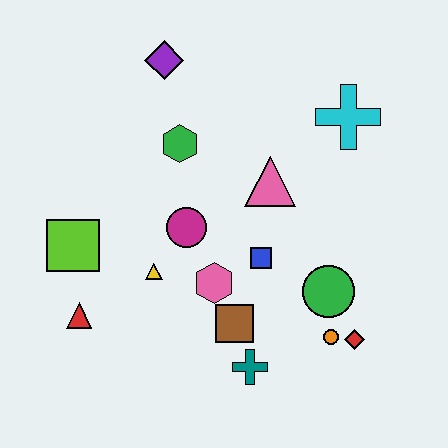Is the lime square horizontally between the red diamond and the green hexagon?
No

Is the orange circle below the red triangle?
Yes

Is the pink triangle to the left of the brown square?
No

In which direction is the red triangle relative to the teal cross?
The red triangle is to the left of the teal cross.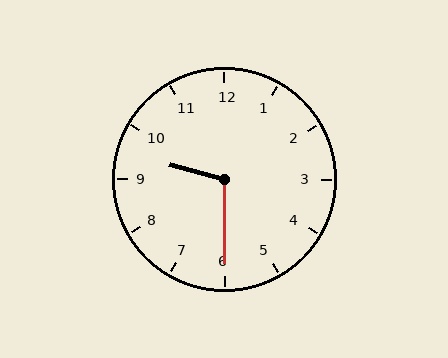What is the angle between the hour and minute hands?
Approximately 105 degrees.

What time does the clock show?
9:30.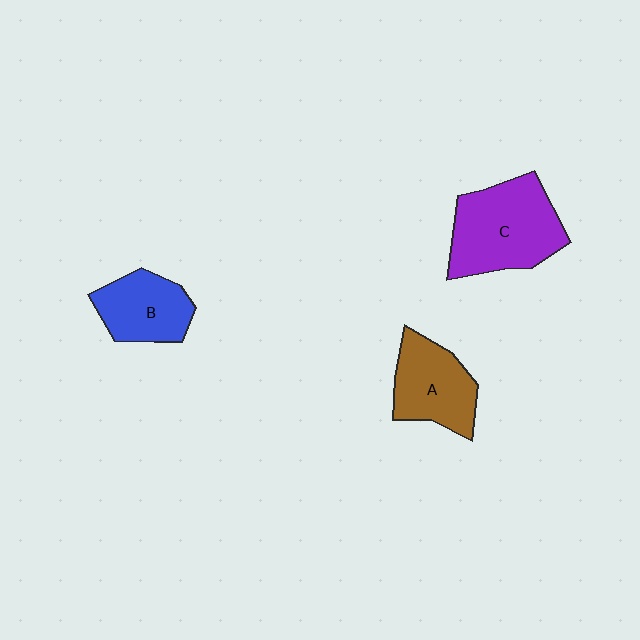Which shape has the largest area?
Shape C (purple).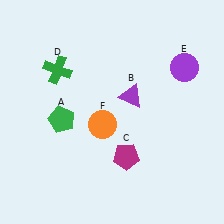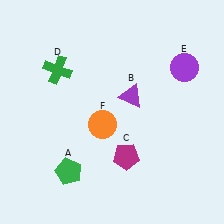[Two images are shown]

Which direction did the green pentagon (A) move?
The green pentagon (A) moved down.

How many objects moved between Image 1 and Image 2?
1 object moved between the two images.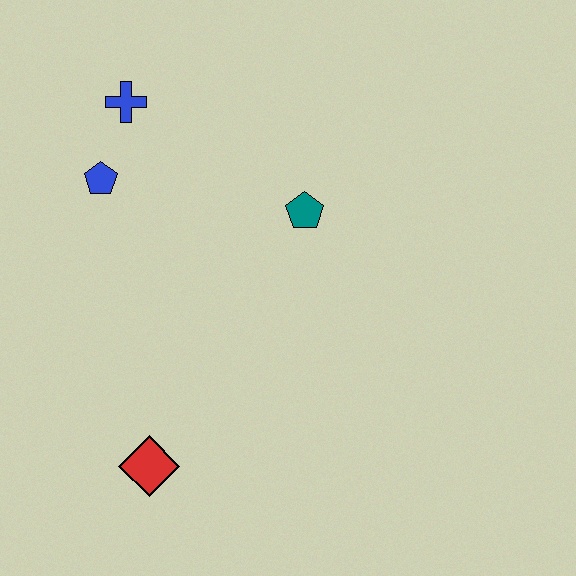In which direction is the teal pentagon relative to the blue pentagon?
The teal pentagon is to the right of the blue pentagon.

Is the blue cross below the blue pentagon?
No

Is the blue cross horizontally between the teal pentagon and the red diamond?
No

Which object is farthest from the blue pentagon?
The red diamond is farthest from the blue pentagon.